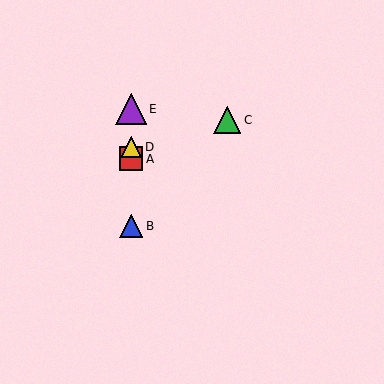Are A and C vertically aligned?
No, A is at x≈131 and C is at x≈227.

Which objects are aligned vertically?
Objects A, B, D, E are aligned vertically.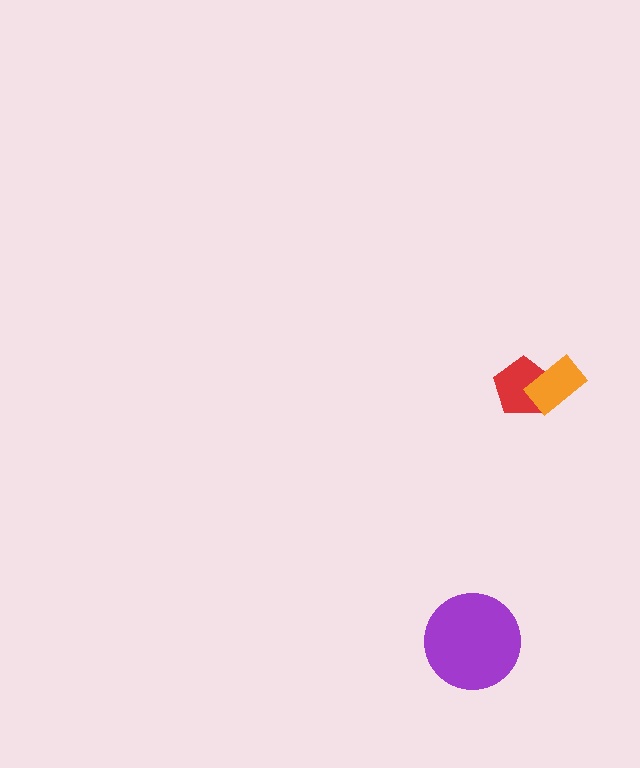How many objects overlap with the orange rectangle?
1 object overlaps with the orange rectangle.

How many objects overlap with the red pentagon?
1 object overlaps with the red pentagon.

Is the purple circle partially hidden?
No, no other shape covers it.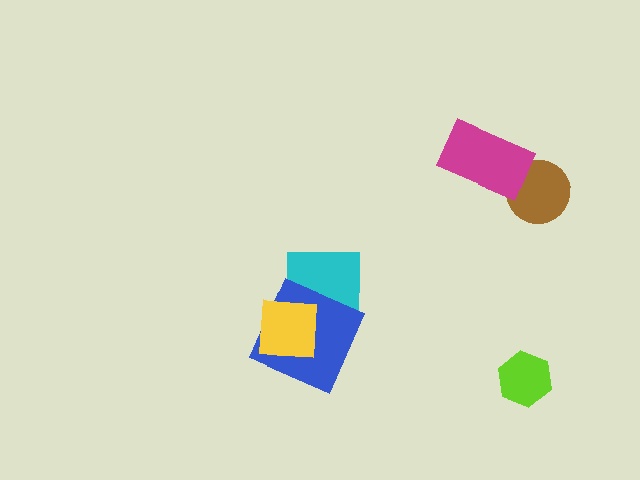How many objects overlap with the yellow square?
2 objects overlap with the yellow square.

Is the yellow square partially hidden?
No, no other shape covers it.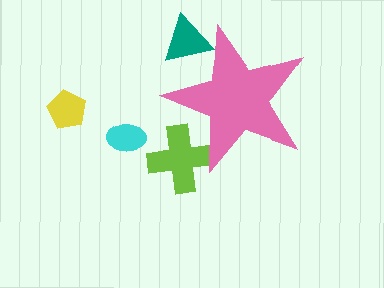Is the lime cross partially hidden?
Yes, the lime cross is partially hidden behind the pink star.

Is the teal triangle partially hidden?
Yes, the teal triangle is partially hidden behind the pink star.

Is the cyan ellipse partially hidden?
No, the cyan ellipse is fully visible.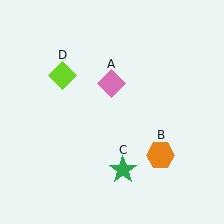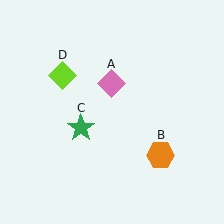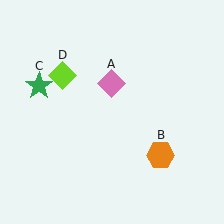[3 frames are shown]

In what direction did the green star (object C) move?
The green star (object C) moved up and to the left.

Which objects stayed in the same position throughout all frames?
Pink diamond (object A) and orange hexagon (object B) and lime diamond (object D) remained stationary.